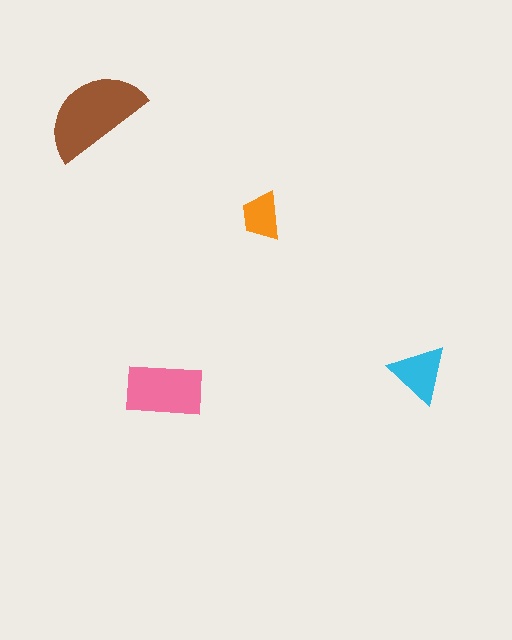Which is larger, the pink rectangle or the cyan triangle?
The pink rectangle.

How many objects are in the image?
There are 4 objects in the image.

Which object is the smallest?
The orange trapezoid.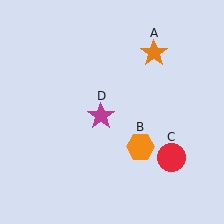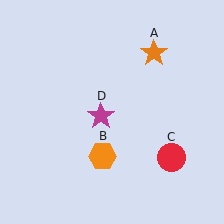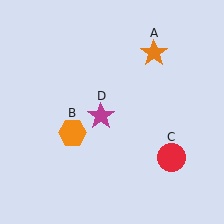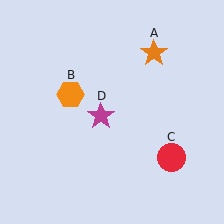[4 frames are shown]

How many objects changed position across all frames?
1 object changed position: orange hexagon (object B).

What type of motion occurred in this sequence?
The orange hexagon (object B) rotated clockwise around the center of the scene.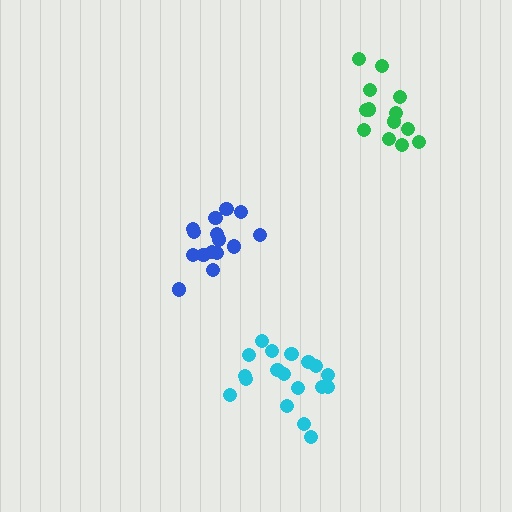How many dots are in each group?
Group 1: 18 dots, Group 2: 15 dots, Group 3: 13 dots (46 total).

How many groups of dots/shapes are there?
There are 3 groups.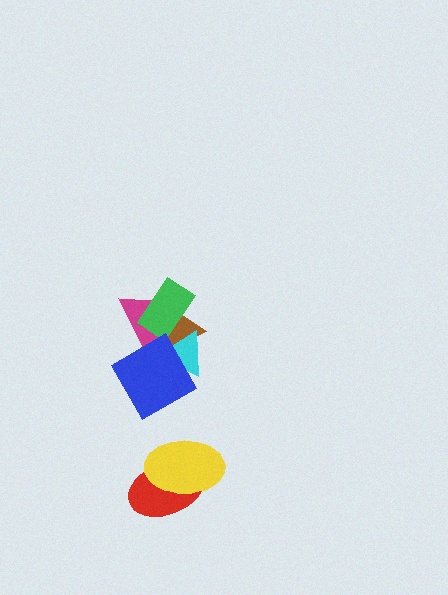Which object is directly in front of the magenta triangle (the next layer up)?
The green rectangle is directly in front of the magenta triangle.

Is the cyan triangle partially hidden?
Yes, it is partially covered by another shape.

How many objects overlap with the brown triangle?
4 objects overlap with the brown triangle.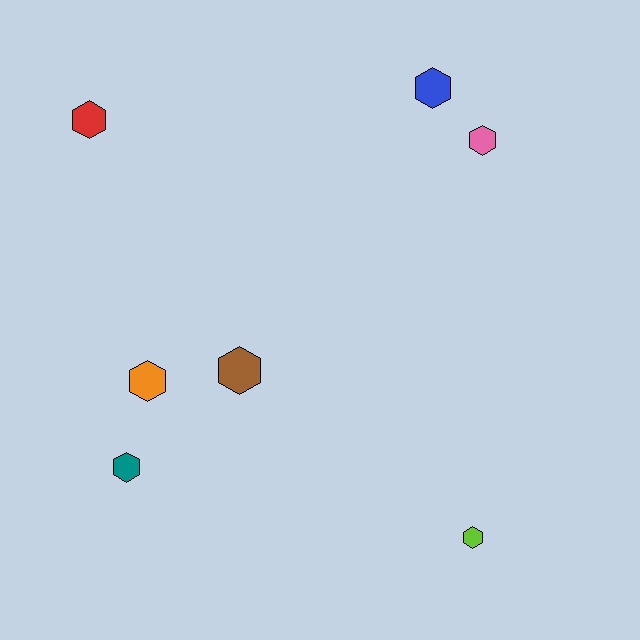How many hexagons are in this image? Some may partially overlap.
There are 7 hexagons.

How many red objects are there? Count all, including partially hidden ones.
There is 1 red object.